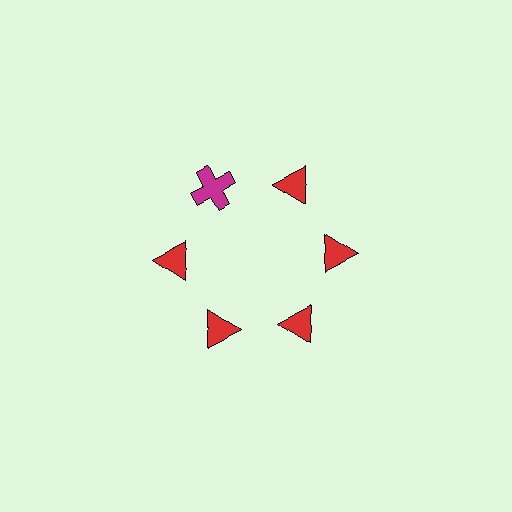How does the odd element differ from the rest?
It differs in both color (magenta instead of red) and shape (cross instead of triangle).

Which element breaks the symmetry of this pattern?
The magenta cross at roughly the 11 o'clock position breaks the symmetry. All other shapes are red triangles.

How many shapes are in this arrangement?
There are 6 shapes arranged in a ring pattern.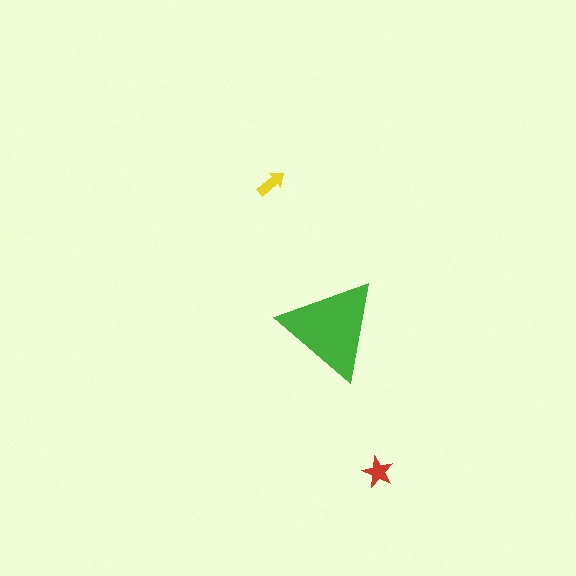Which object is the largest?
The green triangle.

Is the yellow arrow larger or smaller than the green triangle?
Smaller.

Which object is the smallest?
The yellow arrow.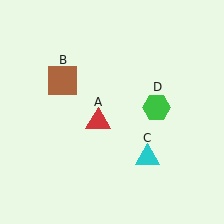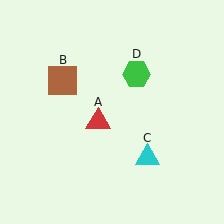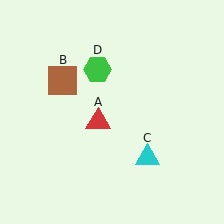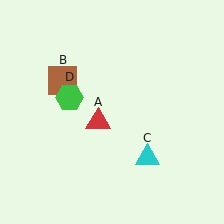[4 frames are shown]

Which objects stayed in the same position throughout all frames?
Red triangle (object A) and brown square (object B) and cyan triangle (object C) remained stationary.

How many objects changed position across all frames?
1 object changed position: green hexagon (object D).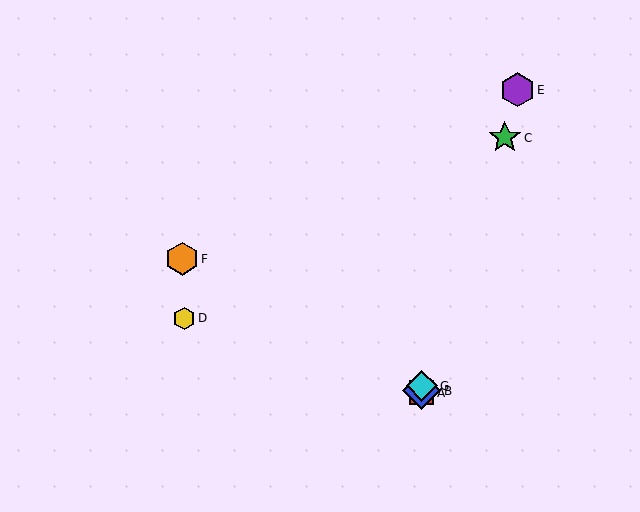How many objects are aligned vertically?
3 objects (A, B, G) are aligned vertically.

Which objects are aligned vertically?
Objects A, B, G are aligned vertically.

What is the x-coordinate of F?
Object F is at x≈182.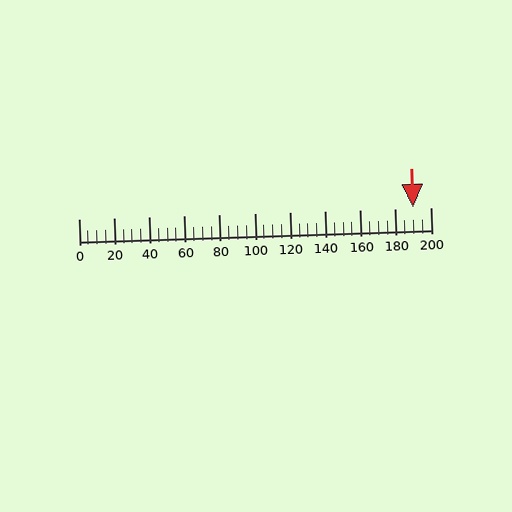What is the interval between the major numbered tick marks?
The major tick marks are spaced 20 units apart.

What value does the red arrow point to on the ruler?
The red arrow points to approximately 190.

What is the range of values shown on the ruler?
The ruler shows values from 0 to 200.